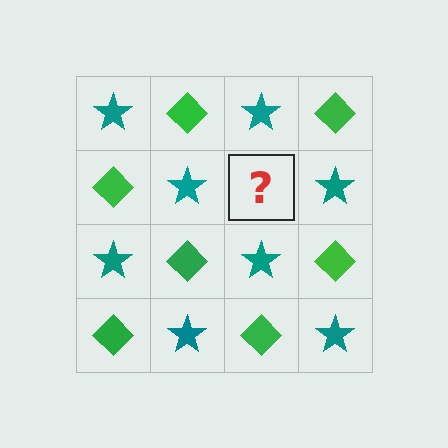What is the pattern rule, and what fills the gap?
The rule is that it alternates teal star and green diamond in a checkerboard pattern. The gap should be filled with a green diamond.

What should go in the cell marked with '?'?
The missing cell should contain a green diamond.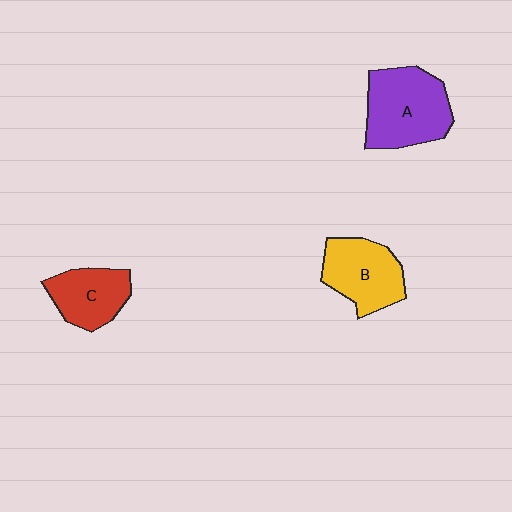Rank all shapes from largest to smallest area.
From largest to smallest: A (purple), B (yellow), C (red).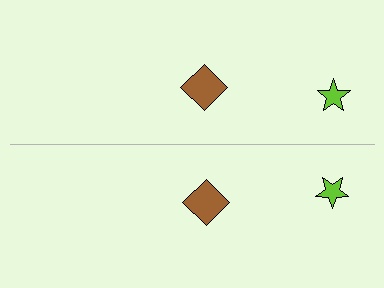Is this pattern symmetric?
Yes, this pattern has bilateral (reflection) symmetry.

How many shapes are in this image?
There are 4 shapes in this image.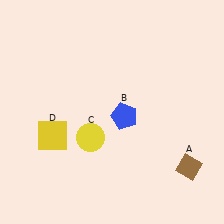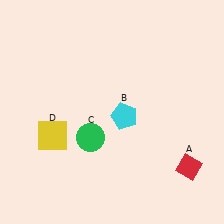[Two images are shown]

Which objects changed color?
A changed from brown to red. B changed from blue to cyan. C changed from yellow to green.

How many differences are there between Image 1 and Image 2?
There are 3 differences between the two images.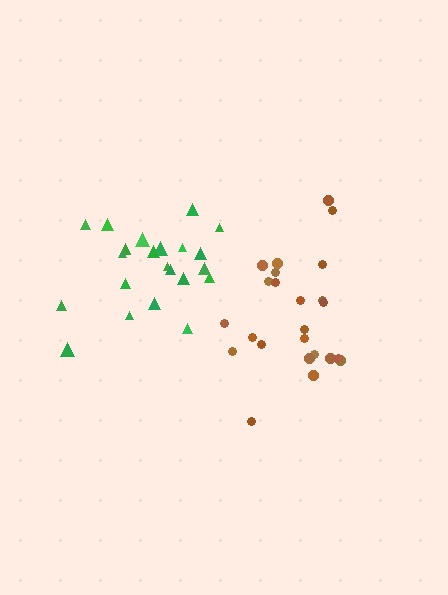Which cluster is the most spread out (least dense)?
Brown.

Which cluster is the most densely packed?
Green.